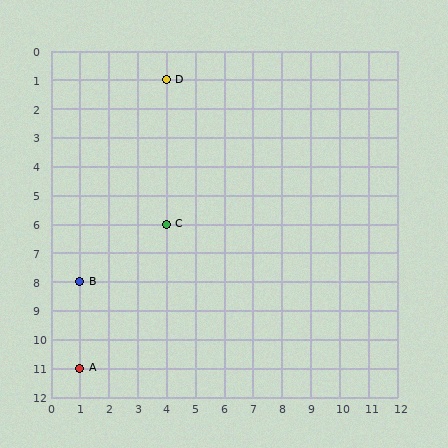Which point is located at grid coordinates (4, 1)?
Point D is at (4, 1).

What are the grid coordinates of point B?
Point B is at grid coordinates (1, 8).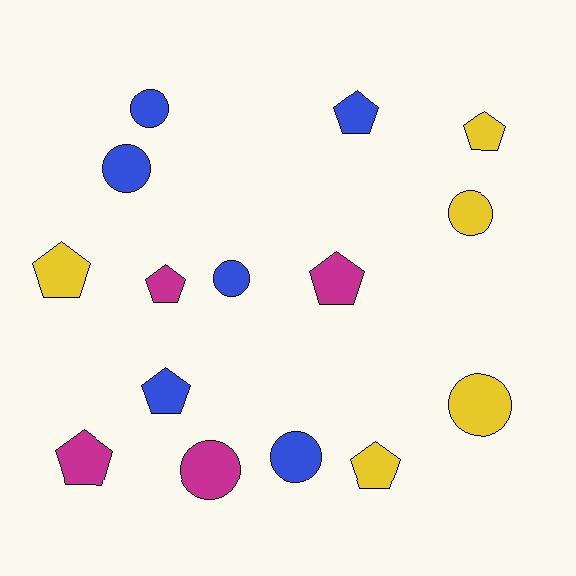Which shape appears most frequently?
Pentagon, with 8 objects.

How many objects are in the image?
There are 15 objects.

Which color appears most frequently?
Blue, with 6 objects.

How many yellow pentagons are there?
There are 3 yellow pentagons.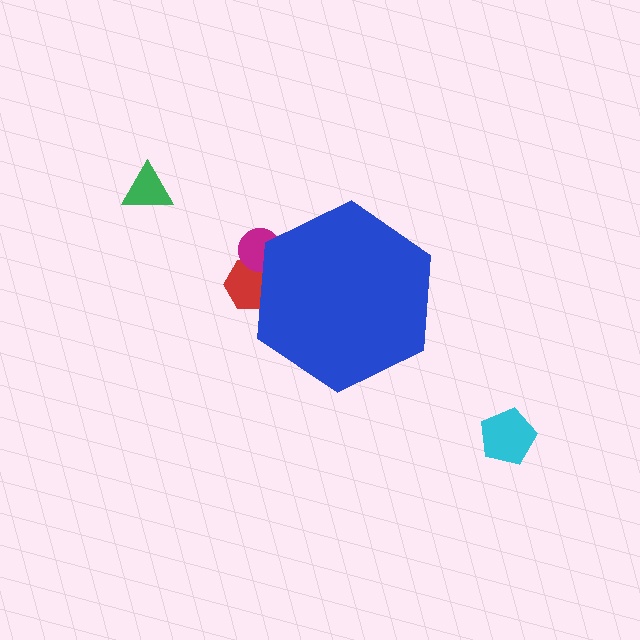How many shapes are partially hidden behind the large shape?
2 shapes are partially hidden.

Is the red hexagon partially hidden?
Yes, the red hexagon is partially hidden behind the blue hexagon.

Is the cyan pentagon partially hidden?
No, the cyan pentagon is fully visible.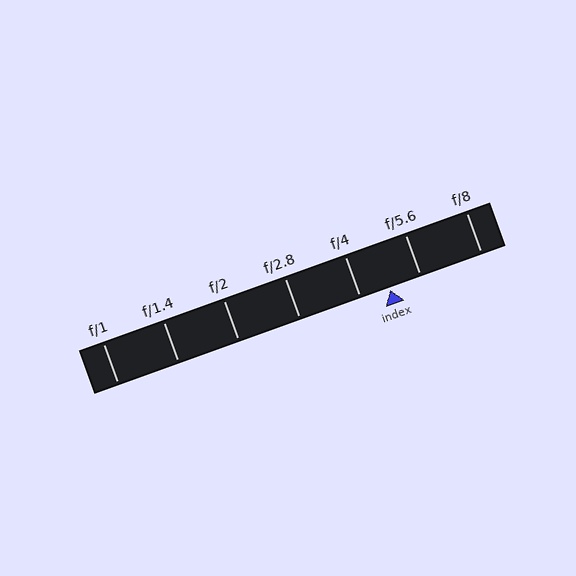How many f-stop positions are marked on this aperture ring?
There are 7 f-stop positions marked.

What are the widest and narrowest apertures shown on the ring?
The widest aperture shown is f/1 and the narrowest is f/8.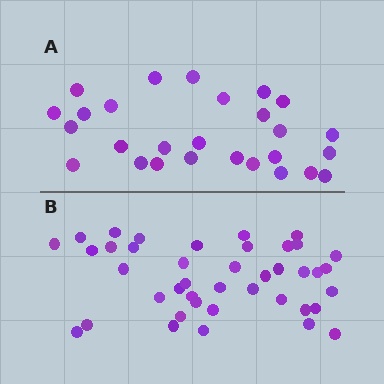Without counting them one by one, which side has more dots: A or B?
Region B (the bottom region) has more dots.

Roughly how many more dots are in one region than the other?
Region B has approximately 15 more dots than region A.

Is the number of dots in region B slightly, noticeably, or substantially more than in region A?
Region B has substantially more. The ratio is roughly 1.5 to 1.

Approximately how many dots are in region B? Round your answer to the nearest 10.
About 40 dots. (The exact count is 41, which rounds to 40.)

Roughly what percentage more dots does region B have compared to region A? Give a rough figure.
About 50% more.